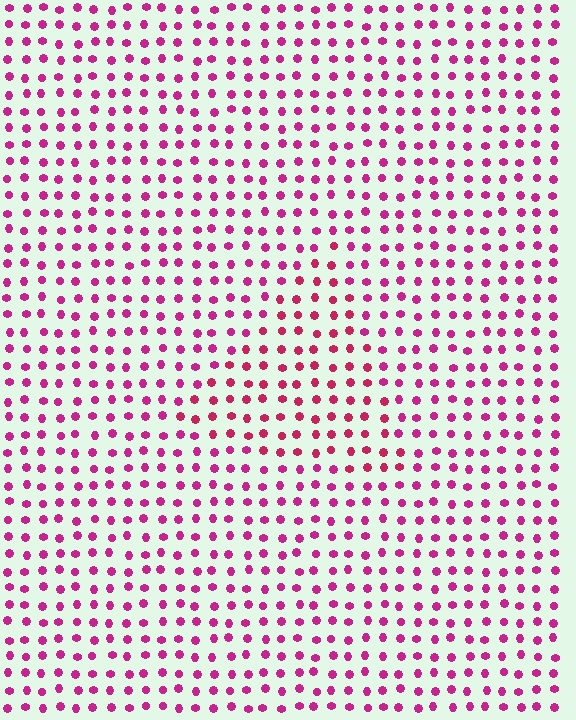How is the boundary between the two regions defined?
The boundary is defined purely by a slight shift in hue (about 18 degrees). Spacing, size, and orientation are identical on both sides.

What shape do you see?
I see a triangle.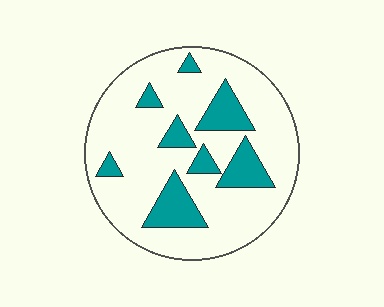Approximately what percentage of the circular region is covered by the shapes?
Approximately 20%.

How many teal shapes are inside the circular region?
8.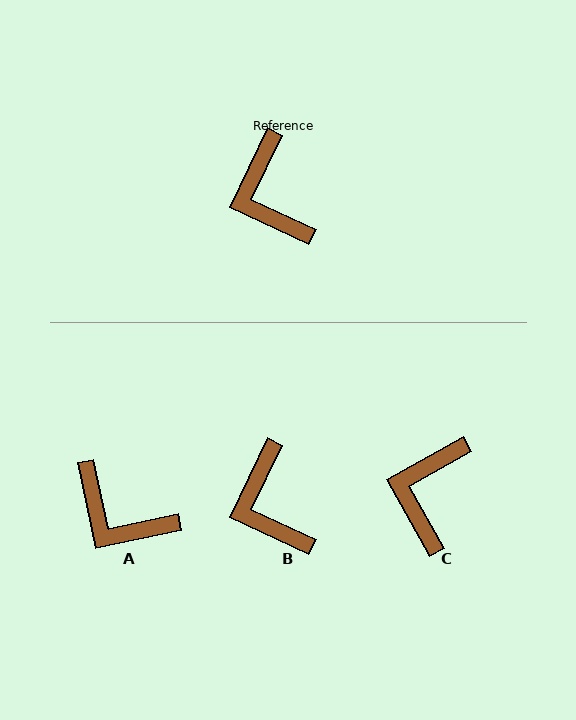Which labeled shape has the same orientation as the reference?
B.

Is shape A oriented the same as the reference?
No, it is off by about 37 degrees.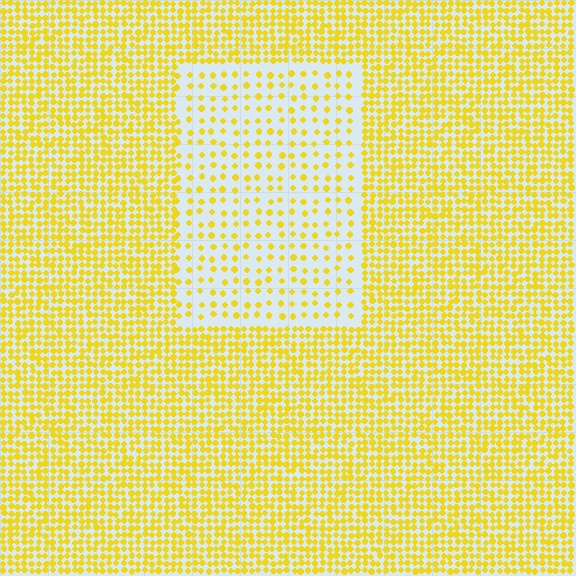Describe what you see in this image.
The image contains small yellow elements arranged at two different densities. A rectangle-shaped region is visible where the elements are less densely packed than the surrounding area.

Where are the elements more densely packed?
The elements are more densely packed outside the rectangle boundary.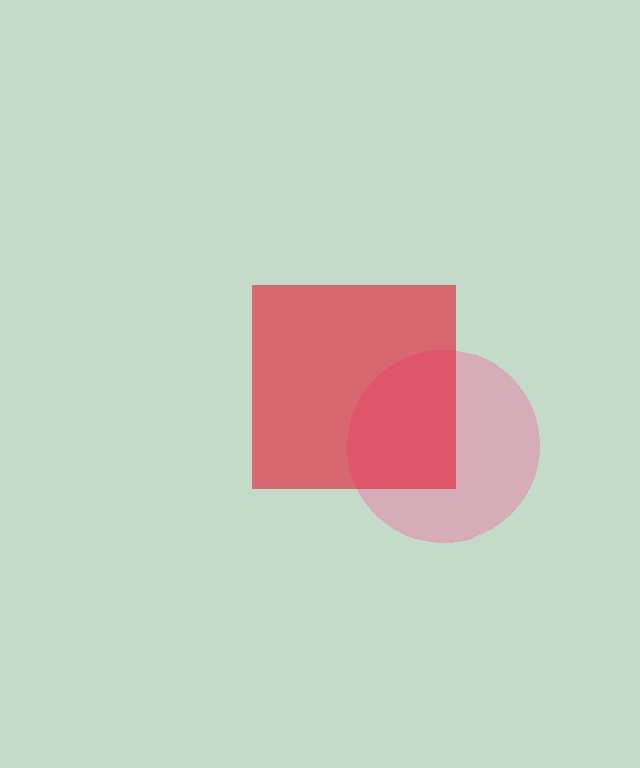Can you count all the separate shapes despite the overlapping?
Yes, there are 2 separate shapes.